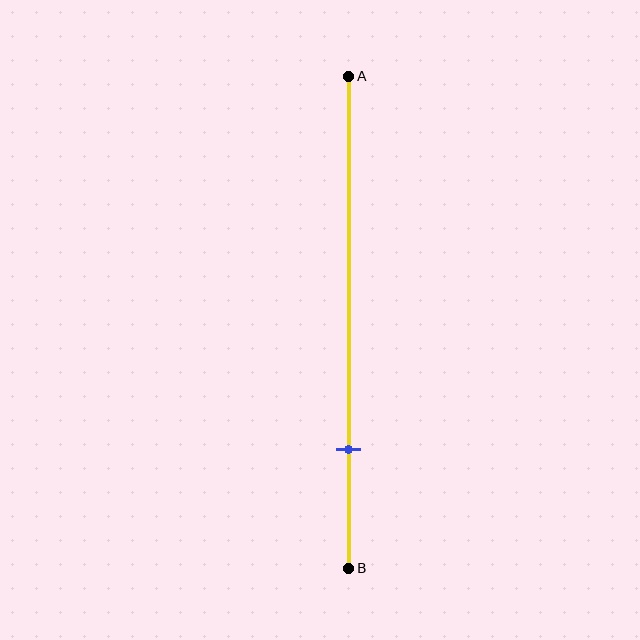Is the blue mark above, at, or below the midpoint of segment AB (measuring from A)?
The blue mark is below the midpoint of segment AB.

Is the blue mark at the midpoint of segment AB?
No, the mark is at about 75% from A, not at the 50% midpoint.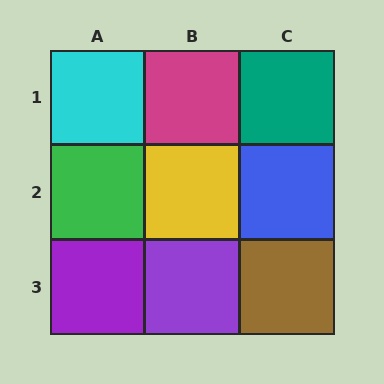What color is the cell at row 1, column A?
Cyan.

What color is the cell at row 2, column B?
Yellow.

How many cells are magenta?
1 cell is magenta.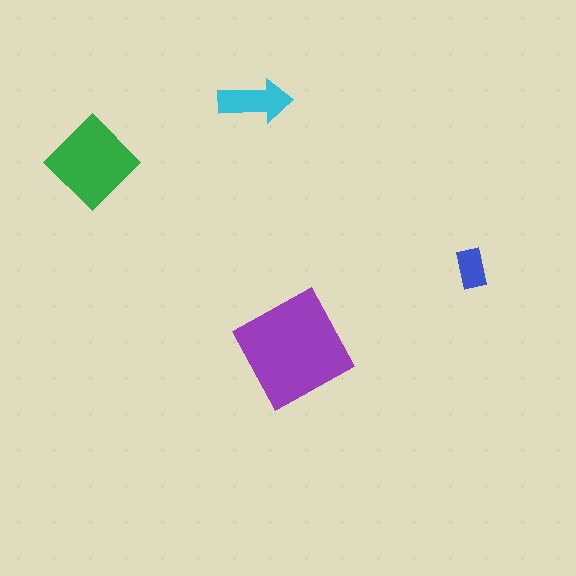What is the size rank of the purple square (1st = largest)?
1st.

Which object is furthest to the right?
The blue rectangle is rightmost.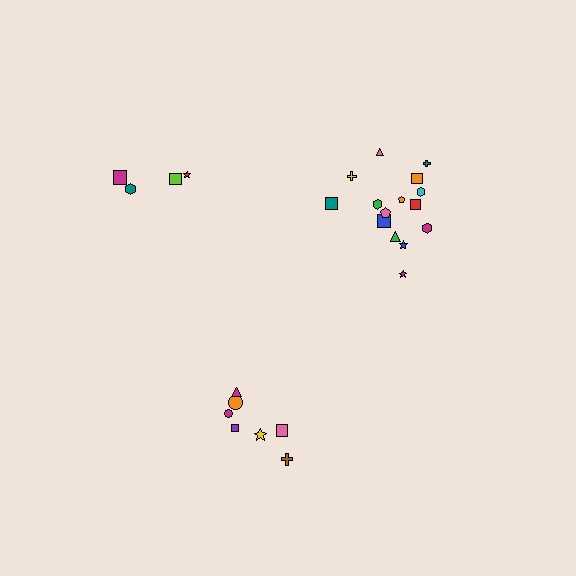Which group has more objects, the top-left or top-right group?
The top-right group.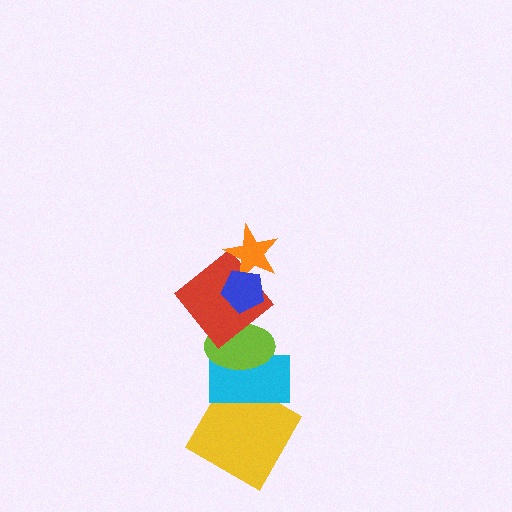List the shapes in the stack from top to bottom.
From top to bottom: the blue pentagon, the orange star, the red diamond, the lime ellipse, the cyan rectangle, the yellow diamond.